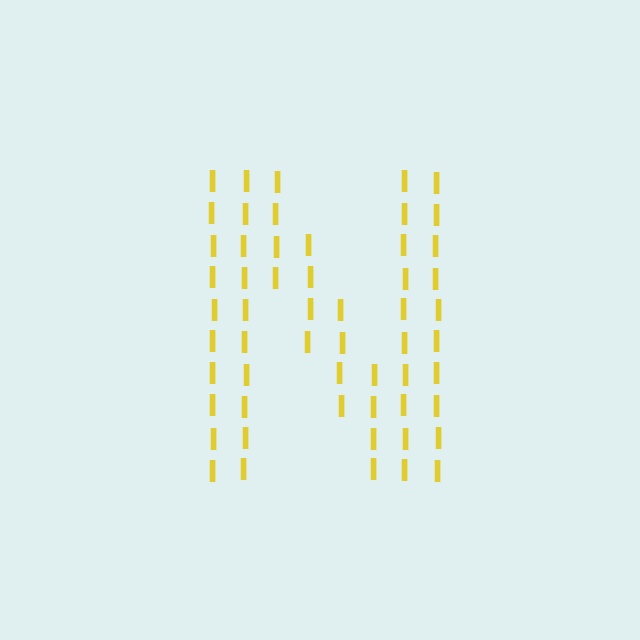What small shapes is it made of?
It is made of small letter I's.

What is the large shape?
The large shape is the letter N.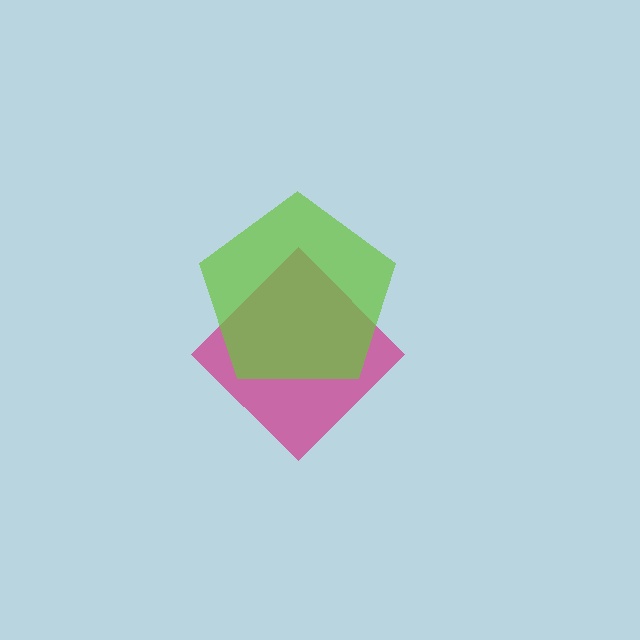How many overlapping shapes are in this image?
There are 2 overlapping shapes in the image.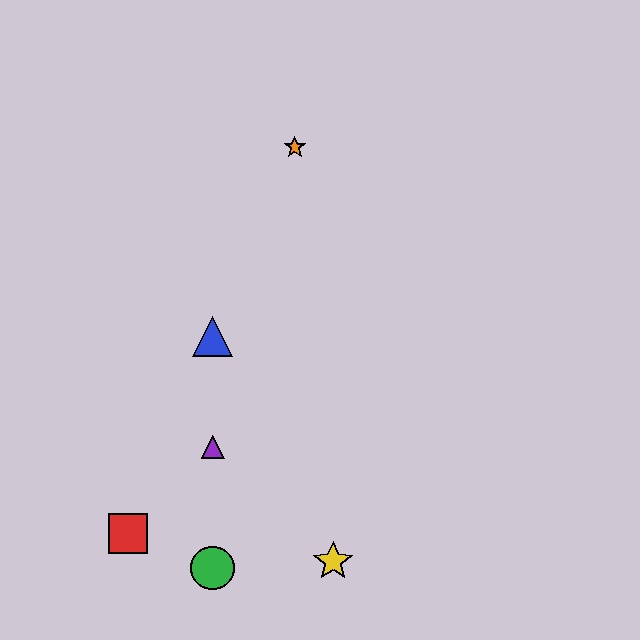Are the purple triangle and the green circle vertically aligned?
Yes, both are at x≈213.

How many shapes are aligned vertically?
3 shapes (the blue triangle, the green circle, the purple triangle) are aligned vertically.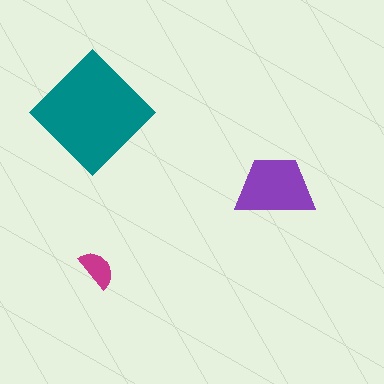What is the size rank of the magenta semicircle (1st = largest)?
3rd.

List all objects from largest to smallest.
The teal diamond, the purple trapezoid, the magenta semicircle.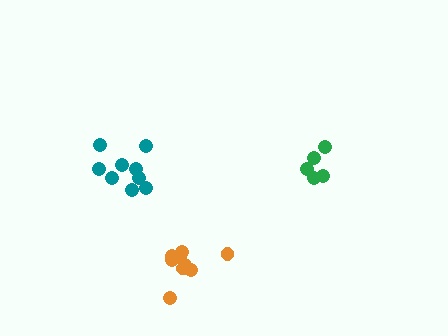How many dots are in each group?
Group 1: 9 dots, Group 2: 5 dots, Group 3: 9 dots (23 total).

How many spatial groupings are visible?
There are 3 spatial groupings.